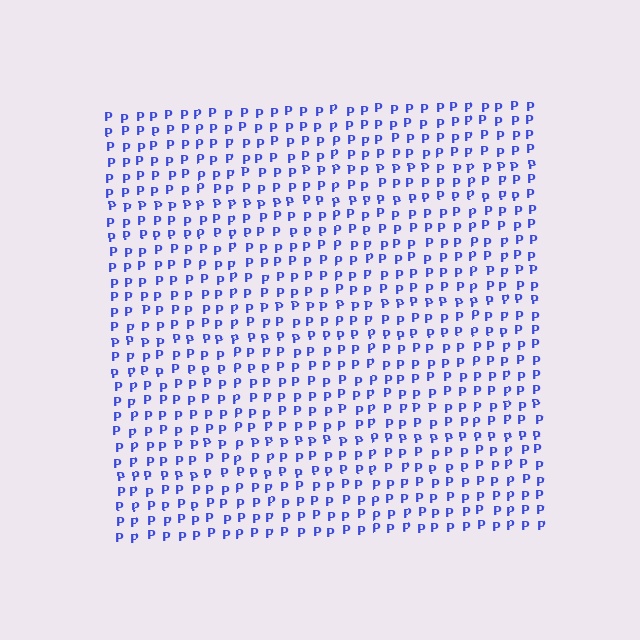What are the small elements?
The small elements are letter P's.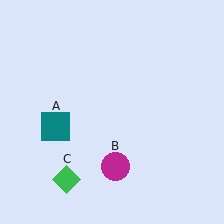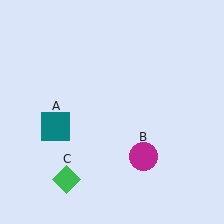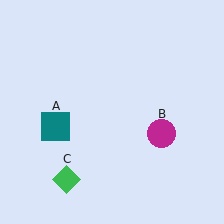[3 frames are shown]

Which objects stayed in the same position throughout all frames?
Teal square (object A) and green diamond (object C) remained stationary.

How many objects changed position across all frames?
1 object changed position: magenta circle (object B).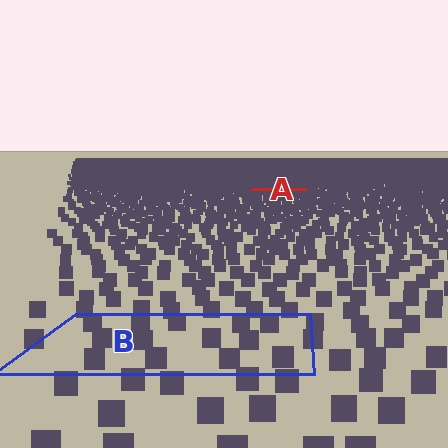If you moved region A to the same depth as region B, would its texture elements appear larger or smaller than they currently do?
They would appear larger. At a closer depth, the same texture elements are projected at a bigger on-screen size.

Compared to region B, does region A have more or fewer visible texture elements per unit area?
Region A has more texture elements per unit area — they are packed more densely because it is farther away.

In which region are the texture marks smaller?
The texture marks are smaller in region A, because it is farther away.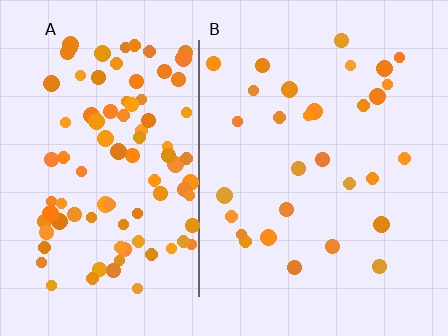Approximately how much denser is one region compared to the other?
Approximately 3.1× — region A over region B.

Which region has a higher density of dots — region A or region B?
A (the left).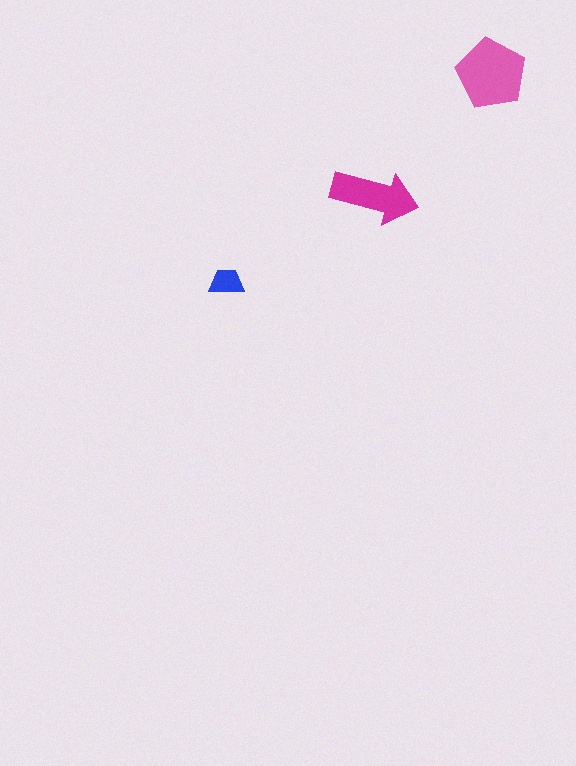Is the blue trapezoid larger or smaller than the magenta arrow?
Smaller.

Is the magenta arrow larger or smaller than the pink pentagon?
Smaller.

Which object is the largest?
The pink pentagon.